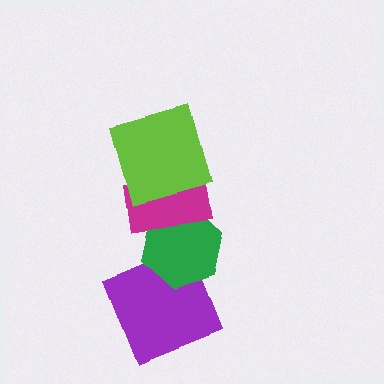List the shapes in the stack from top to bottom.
From top to bottom: the lime square, the magenta rectangle, the green hexagon, the purple square.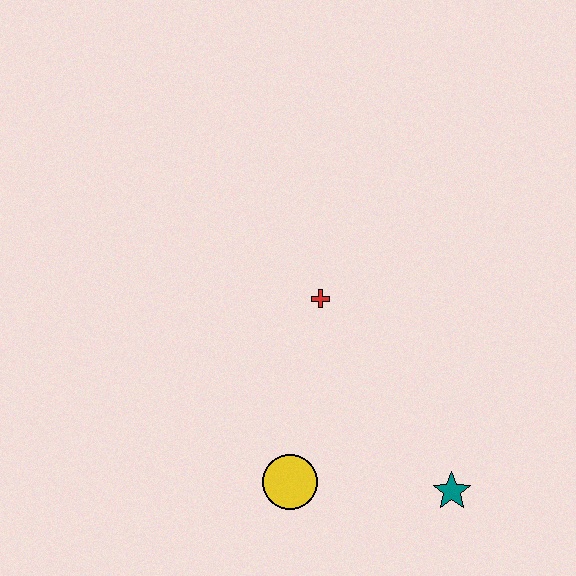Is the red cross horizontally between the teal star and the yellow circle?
Yes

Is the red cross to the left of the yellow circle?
No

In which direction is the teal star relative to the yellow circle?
The teal star is to the right of the yellow circle.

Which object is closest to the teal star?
The yellow circle is closest to the teal star.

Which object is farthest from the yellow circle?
The red cross is farthest from the yellow circle.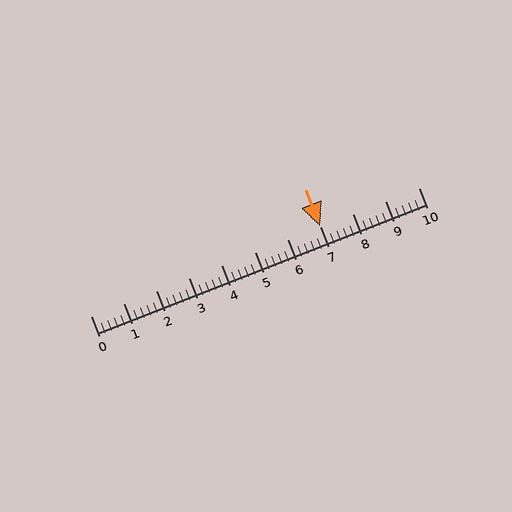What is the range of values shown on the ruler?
The ruler shows values from 0 to 10.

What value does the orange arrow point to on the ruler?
The orange arrow points to approximately 7.0.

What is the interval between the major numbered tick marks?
The major tick marks are spaced 1 units apart.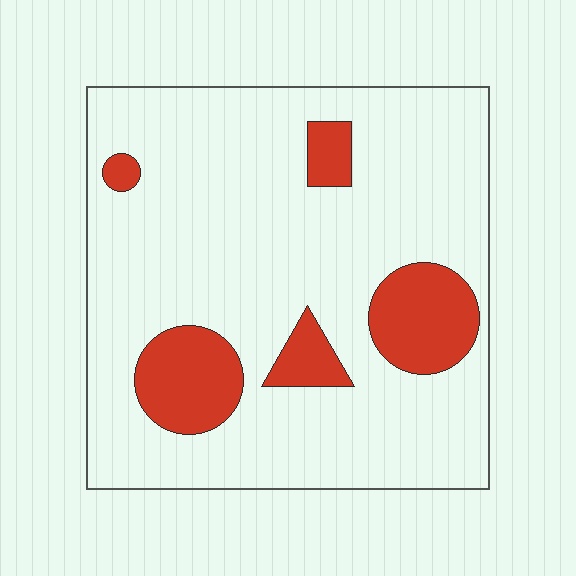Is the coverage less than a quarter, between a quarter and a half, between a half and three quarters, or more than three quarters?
Less than a quarter.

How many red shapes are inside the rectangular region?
5.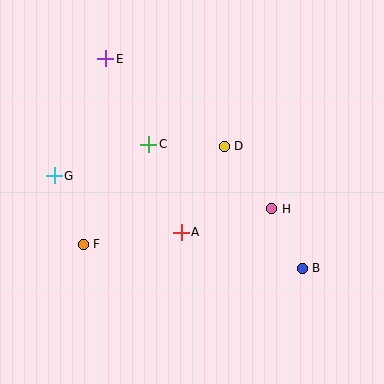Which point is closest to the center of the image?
Point A at (181, 232) is closest to the center.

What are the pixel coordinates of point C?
Point C is at (149, 144).